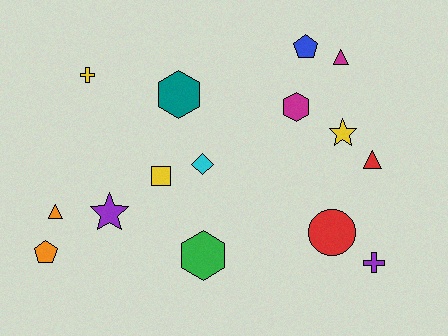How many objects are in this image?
There are 15 objects.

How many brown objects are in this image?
There are no brown objects.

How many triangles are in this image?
There are 3 triangles.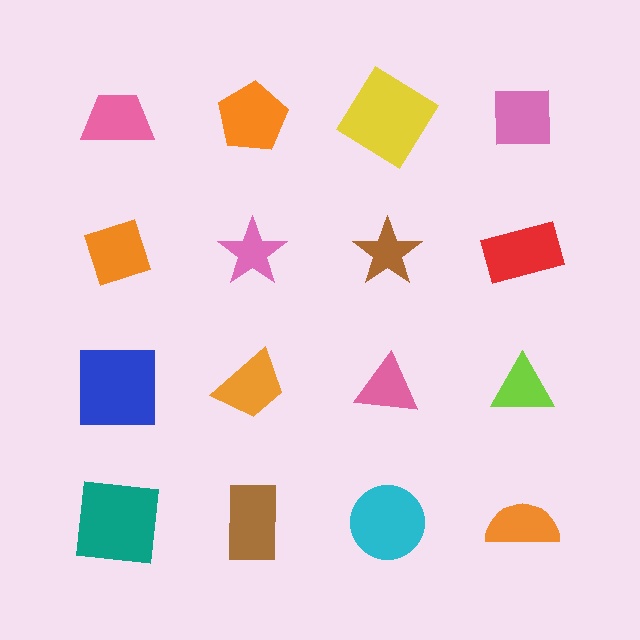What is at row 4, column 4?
An orange semicircle.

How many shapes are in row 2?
4 shapes.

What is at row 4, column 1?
A teal square.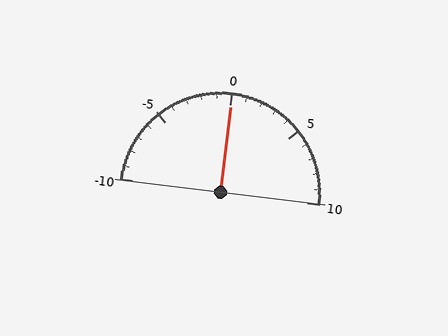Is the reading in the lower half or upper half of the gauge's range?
The reading is in the upper half of the range (-10 to 10).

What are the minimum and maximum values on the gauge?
The gauge ranges from -10 to 10.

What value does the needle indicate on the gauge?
The needle indicates approximately 0.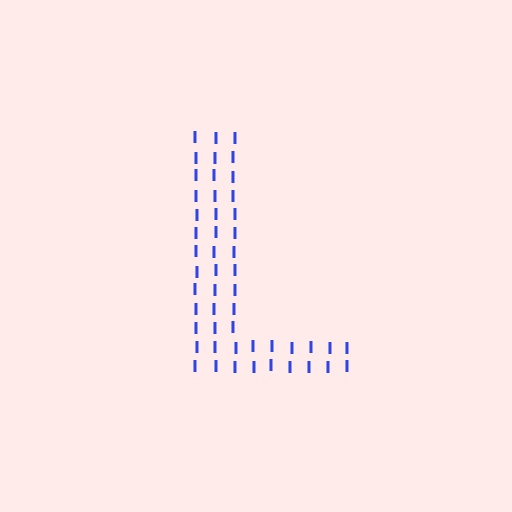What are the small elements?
The small elements are letter I's.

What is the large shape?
The large shape is the letter L.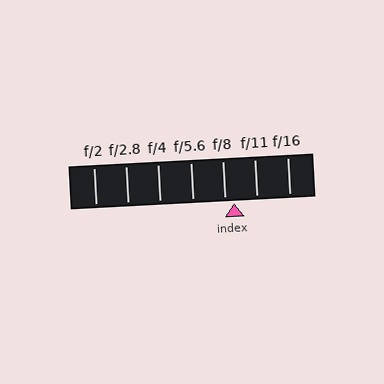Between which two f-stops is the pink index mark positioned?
The index mark is between f/8 and f/11.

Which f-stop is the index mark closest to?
The index mark is closest to f/8.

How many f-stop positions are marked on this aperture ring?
There are 7 f-stop positions marked.